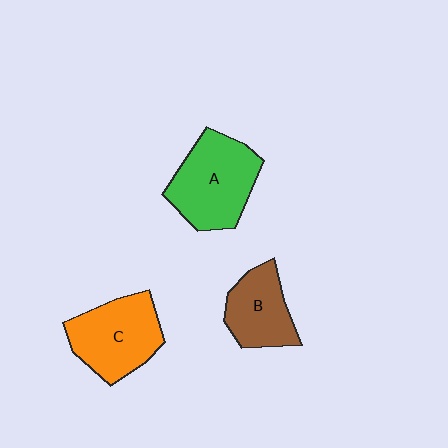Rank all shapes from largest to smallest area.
From largest to smallest: A (green), C (orange), B (brown).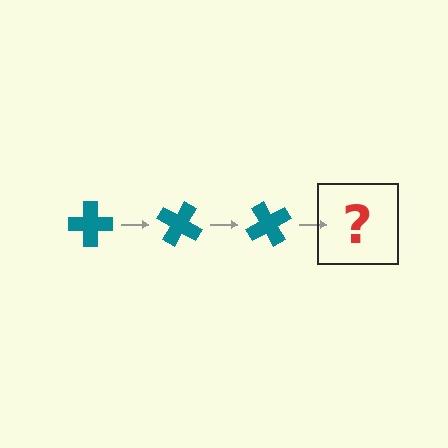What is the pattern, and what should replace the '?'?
The pattern is that the cross rotates 30 degrees each step. The '?' should be a teal cross rotated 90 degrees.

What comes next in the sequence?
The next element should be a teal cross rotated 90 degrees.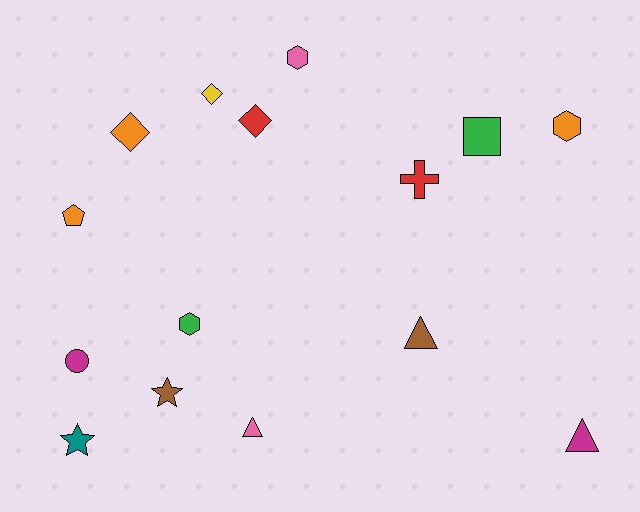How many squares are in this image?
There is 1 square.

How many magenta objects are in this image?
There are 2 magenta objects.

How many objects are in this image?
There are 15 objects.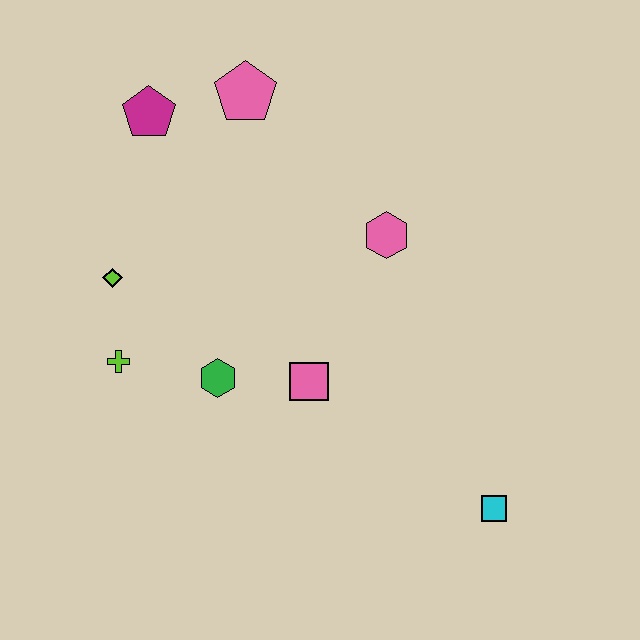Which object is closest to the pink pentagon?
The magenta pentagon is closest to the pink pentagon.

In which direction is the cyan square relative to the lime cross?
The cyan square is to the right of the lime cross.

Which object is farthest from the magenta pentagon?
The cyan square is farthest from the magenta pentagon.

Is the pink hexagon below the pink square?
No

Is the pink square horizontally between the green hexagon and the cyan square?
Yes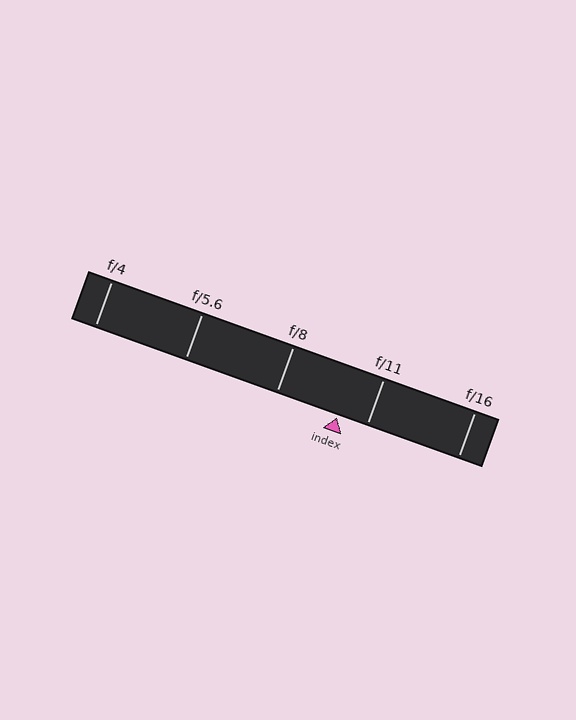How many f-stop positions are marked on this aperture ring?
There are 5 f-stop positions marked.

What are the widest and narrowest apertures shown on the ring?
The widest aperture shown is f/4 and the narrowest is f/16.